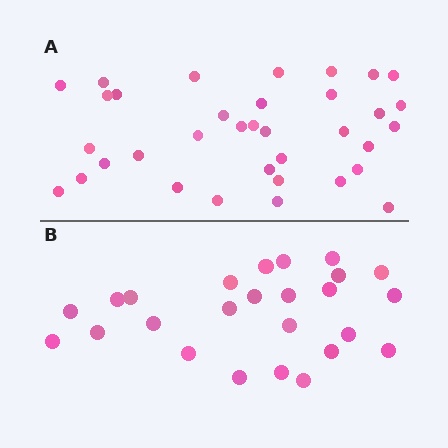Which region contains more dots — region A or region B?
Region A (the top region) has more dots.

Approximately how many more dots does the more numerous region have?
Region A has roughly 10 or so more dots than region B.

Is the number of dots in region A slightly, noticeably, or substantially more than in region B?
Region A has noticeably more, but not dramatically so. The ratio is roughly 1.4 to 1.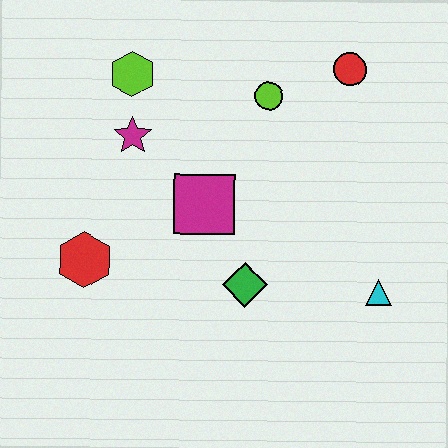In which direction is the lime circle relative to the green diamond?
The lime circle is above the green diamond.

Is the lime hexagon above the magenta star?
Yes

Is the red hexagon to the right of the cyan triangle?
No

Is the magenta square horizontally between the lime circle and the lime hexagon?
Yes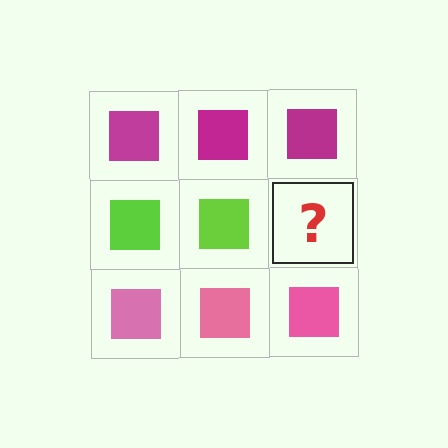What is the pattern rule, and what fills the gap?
The rule is that each row has a consistent color. The gap should be filled with a lime square.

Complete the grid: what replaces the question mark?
The question mark should be replaced with a lime square.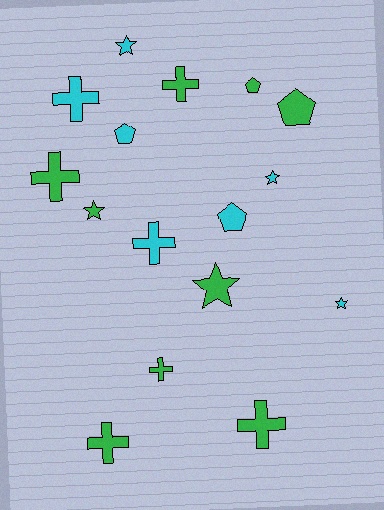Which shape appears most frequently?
Cross, with 7 objects.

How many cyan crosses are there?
There are 2 cyan crosses.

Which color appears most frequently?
Green, with 9 objects.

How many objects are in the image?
There are 16 objects.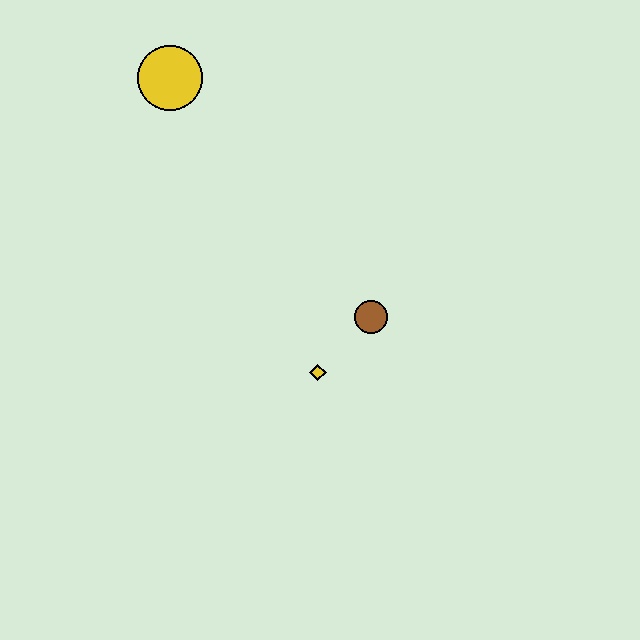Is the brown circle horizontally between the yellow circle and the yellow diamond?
No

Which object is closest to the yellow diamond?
The brown circle is closest to the yellow diamond.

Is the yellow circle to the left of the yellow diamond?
Yes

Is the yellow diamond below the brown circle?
Yes